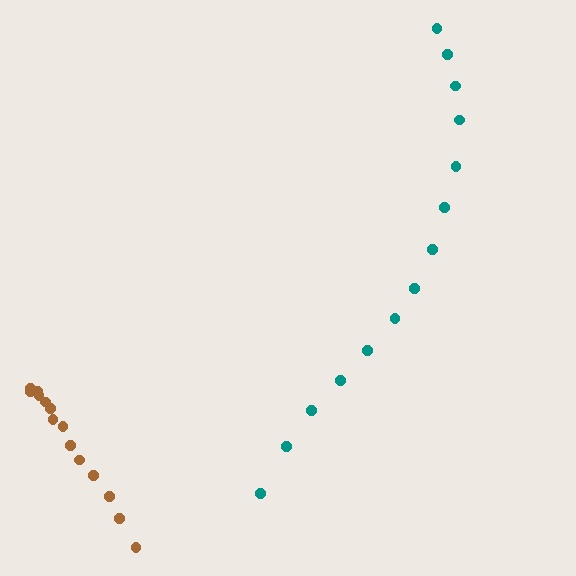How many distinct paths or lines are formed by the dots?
There are 2 distinct paths.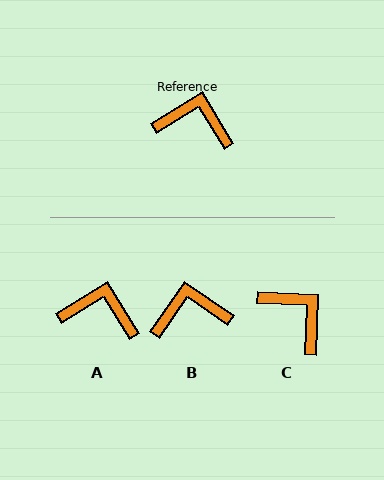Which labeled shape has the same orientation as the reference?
A.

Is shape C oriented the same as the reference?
No, it is off by about 33 degrees.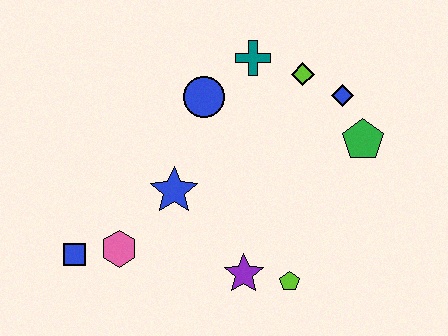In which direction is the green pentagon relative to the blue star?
The green pentagon is to the right of the blue star.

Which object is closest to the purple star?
The lime pentagon is closest to the purple star.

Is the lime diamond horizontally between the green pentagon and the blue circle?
Yes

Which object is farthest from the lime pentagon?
The teal cross is farthest from the lime pentagon.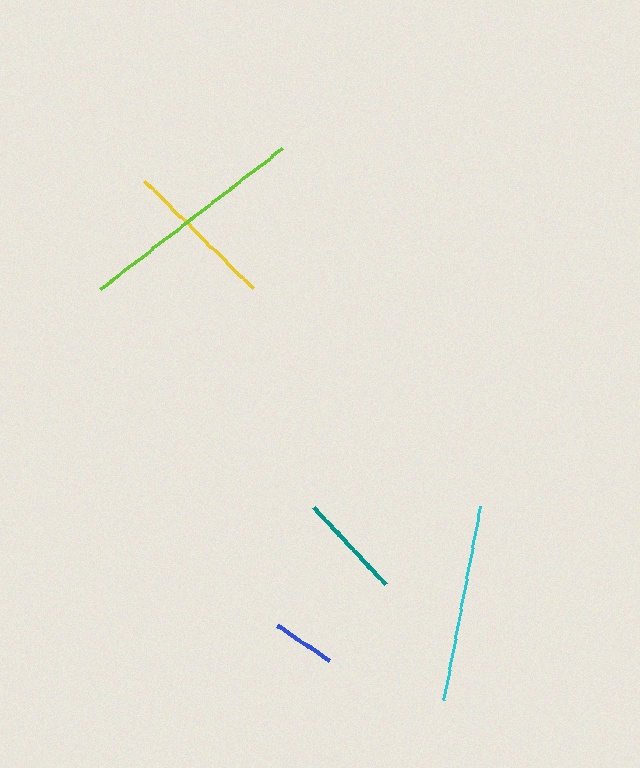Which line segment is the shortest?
The blue line is the shortest at approximately 63 pixels.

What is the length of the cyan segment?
The cyan segment is approximately 197 pixels long.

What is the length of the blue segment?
The blue segment is approximately 63 pixels long.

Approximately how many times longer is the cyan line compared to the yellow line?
The cyan line is approximately 1.3 times the length of the yellow line.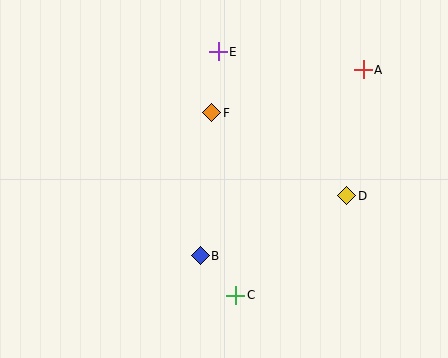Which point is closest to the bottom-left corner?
Point B is closest to the bottom-left corner.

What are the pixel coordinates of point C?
Point C is at (236, 295).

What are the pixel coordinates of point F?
Point F is at (212, 113).